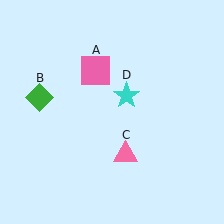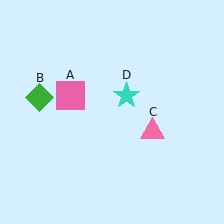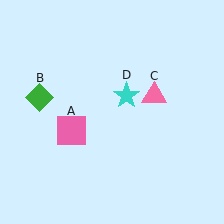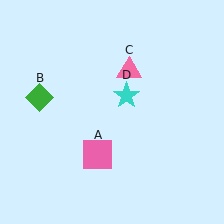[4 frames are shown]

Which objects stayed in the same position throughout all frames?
Green diamond (object B) and cyan star (object D) remained stationary.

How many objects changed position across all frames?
2 objects changed position: pink square (object A), pink triangle (object C).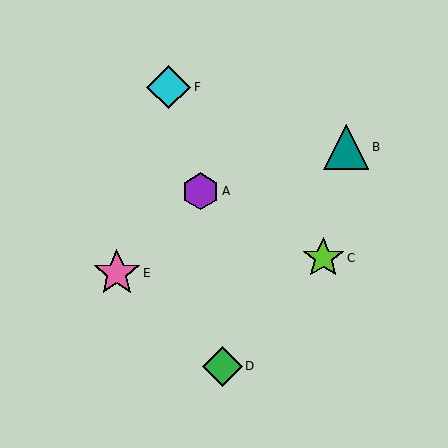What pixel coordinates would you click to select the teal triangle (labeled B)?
Click at (346, 147) to select the teal triangle B.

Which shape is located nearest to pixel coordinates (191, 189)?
The purple hexagon (labeled A) at (200, 191) is nearest to that location.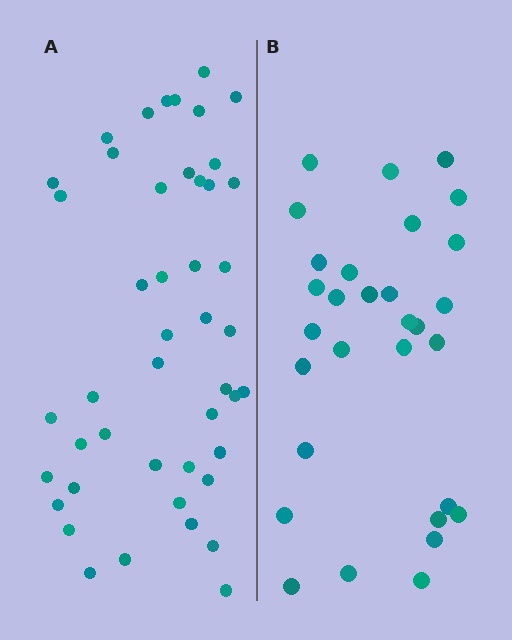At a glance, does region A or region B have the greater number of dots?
Region A (the left region) has more dots.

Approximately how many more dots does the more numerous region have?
Region A has approximately 15 more dots than region B.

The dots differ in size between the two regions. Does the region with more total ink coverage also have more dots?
No. Region B has more total ink coverage because its dots are larger, but region A actually contains more individual dots. Total area can be misleading — the number of items is what matters here.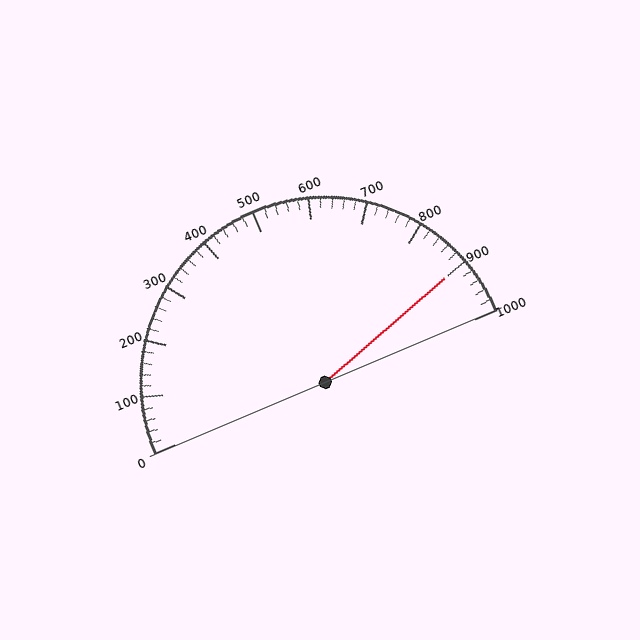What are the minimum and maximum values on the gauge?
The gauge ranges from 0 to 1000.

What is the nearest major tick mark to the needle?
The nearest major tick mark is 900.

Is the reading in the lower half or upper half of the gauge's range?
The reading is in the upper half of the range (0 to 1000).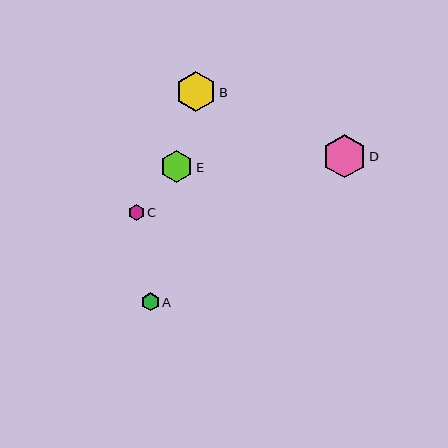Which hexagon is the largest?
Hexagon D is the largest with a size of approximately 43 pixels.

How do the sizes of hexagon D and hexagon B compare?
Hexagon D and hexagon B are approximately the same size.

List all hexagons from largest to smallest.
From largest to smallest: D, B, E, A, C.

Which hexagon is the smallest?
Hexagon C is the smallest with a size of approximately 16 pixels.